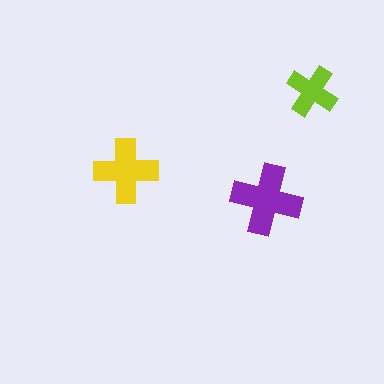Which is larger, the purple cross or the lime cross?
The purple one.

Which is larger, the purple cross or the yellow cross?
The purple one.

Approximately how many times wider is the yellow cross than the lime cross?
About 1.5 times wider.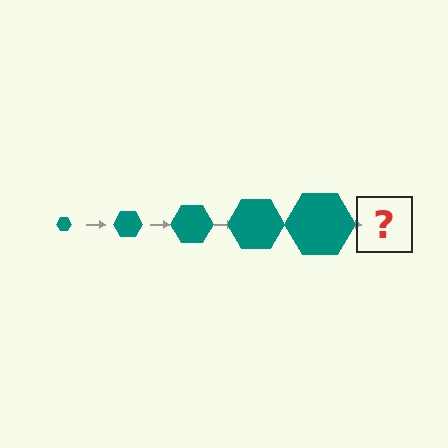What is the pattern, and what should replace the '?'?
The pattern is that the hexagon gets progressively larger each step. The '?' should be a teal hexagon, larger than the previous one.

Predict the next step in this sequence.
The next step is a teal hexagon, larger than the previous one.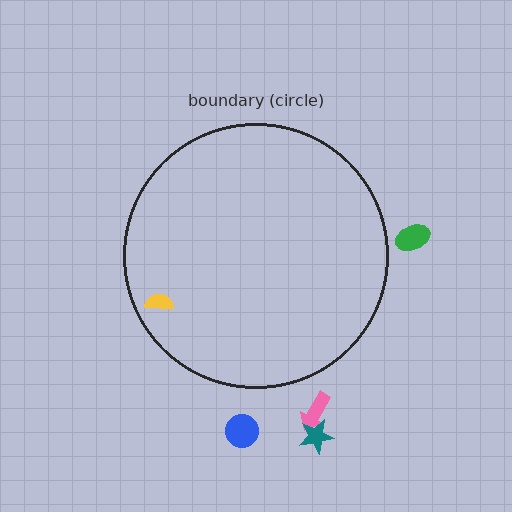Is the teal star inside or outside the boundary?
Outside.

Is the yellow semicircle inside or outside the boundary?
Inside.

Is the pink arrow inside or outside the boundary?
Outside.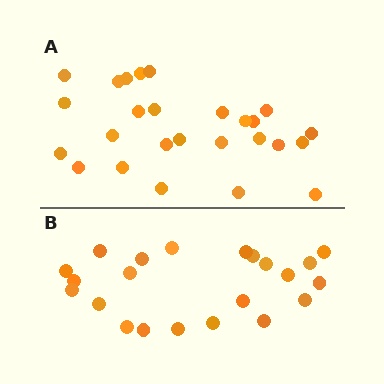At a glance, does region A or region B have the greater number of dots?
Region A (the top region) has more dots.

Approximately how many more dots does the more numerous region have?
Region A has about 4 more dots than region B.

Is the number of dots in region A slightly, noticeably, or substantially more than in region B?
Region A has only slightly more — the two regions are fairly close. The ratio is roughly 1.2 to 1.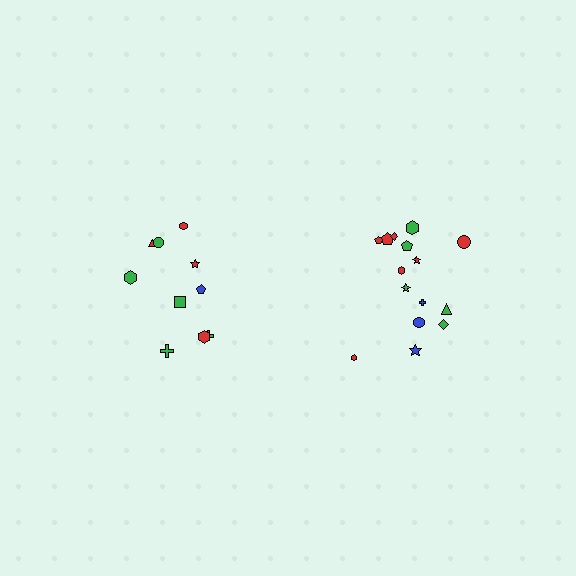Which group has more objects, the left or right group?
The right group.